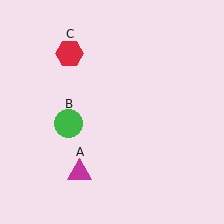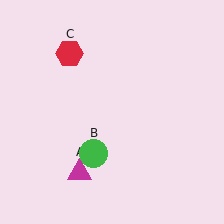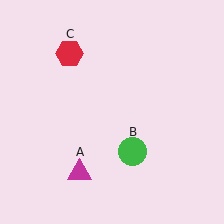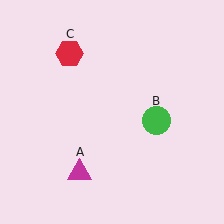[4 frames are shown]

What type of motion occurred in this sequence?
The green circle (object B) rotated counterclockwise around the center of the scene.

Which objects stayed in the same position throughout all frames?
Magenta triangle (object A) and red hexagon (object C) remained stationary.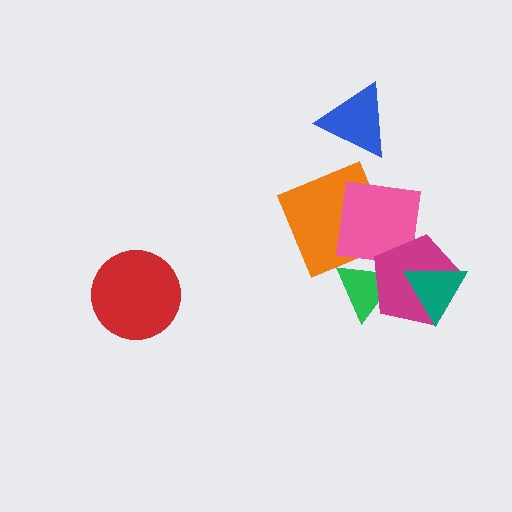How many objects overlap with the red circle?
0 objects overlap with the red circle.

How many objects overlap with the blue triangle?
0 objects overlap with the blue triangle.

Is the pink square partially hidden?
Yes, it is partially covered by another shape.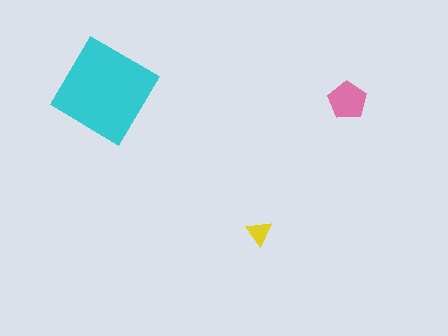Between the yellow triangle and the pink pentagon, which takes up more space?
The pink pentagon.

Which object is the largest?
The cyan diamond.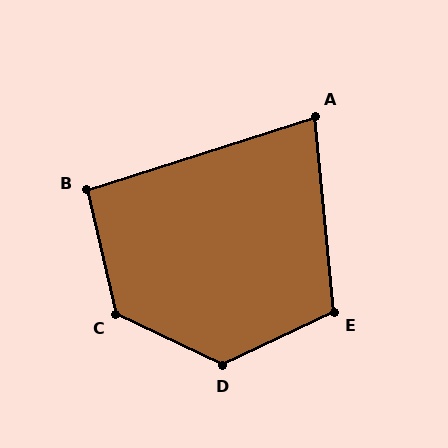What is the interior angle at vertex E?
Approximately 110 degrees (obtuse).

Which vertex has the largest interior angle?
D, at approximately 129 degrees.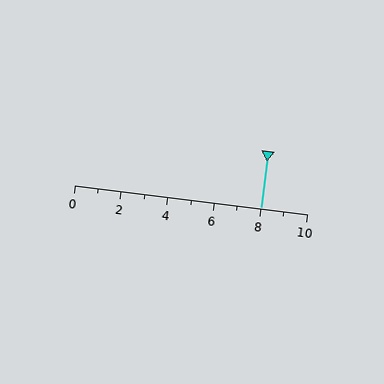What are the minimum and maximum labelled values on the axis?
The axis runs from 0 to 10.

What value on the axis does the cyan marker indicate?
The marker indicates approximately 8.